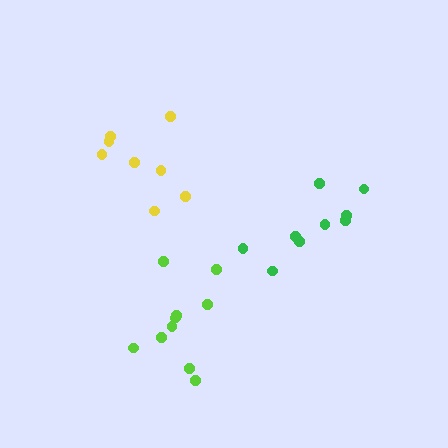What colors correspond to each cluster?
The clusters are colored: green, yellow, lime.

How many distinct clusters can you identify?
There are 3 distinct clusters.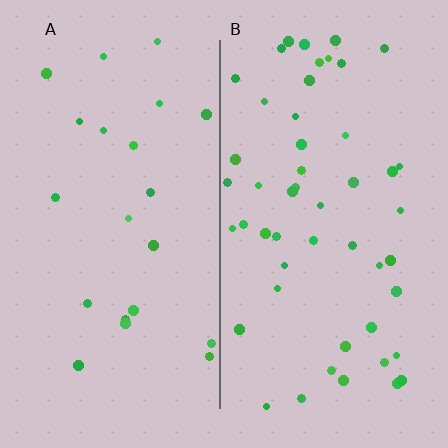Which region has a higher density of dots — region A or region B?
B (the right).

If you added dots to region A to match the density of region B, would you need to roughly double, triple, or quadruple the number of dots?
Approximately double.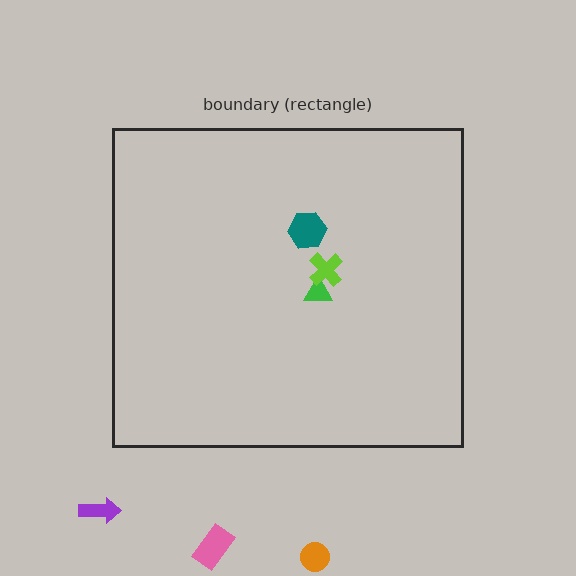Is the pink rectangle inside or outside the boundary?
Outside.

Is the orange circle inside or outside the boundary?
Outside.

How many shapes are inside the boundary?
3 inside, 3 outside.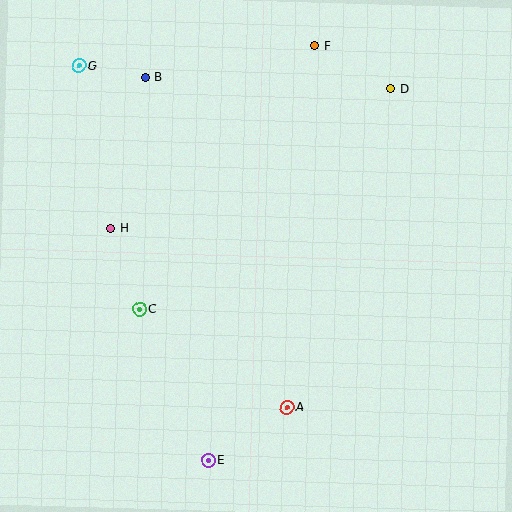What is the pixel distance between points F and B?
The distance between F and B is 172 pixels.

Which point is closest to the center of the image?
Point C at (139, 309) is closest to the center.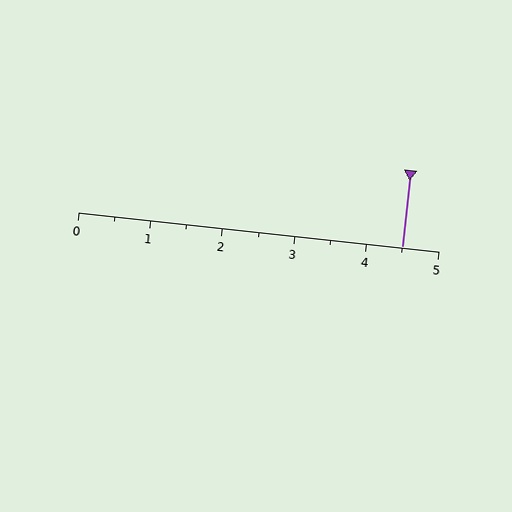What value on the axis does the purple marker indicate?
The marker indicates approximately 4.5.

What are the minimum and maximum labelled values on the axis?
The axis runs from 0 to 5.